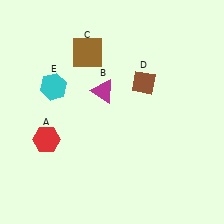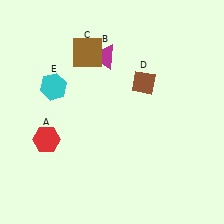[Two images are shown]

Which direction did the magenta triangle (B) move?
The magenta triangle (B) moved up.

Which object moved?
The magenta triangle (B) moved up.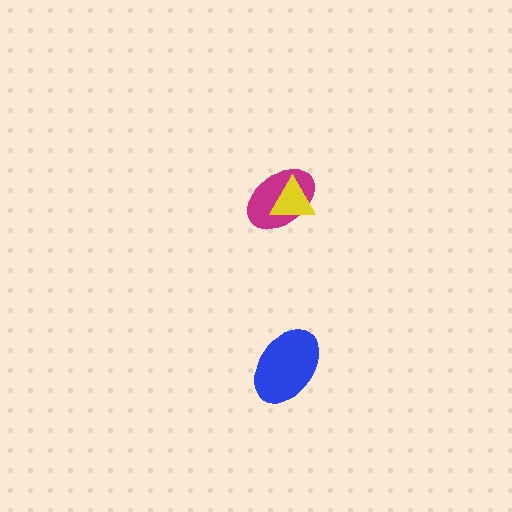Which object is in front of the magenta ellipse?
The yellow triangle is in front of the magenta ellipse.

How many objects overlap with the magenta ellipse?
1 object overlaps with the magenta ellipse.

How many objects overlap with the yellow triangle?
1 object overlaps with the yellow triangle.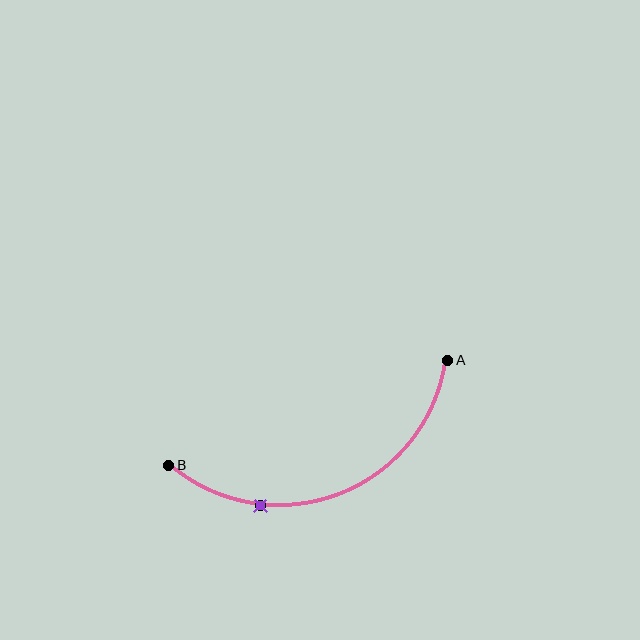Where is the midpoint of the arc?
The arc midpoint is the point on the curve farthest from the straight line joining A and B. It sits below that line.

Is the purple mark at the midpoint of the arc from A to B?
No. The purple mark lies on the arc but is closer to endpoint B. The arc midpoint would be at the point on the curve equidistant along the arc from both A and B.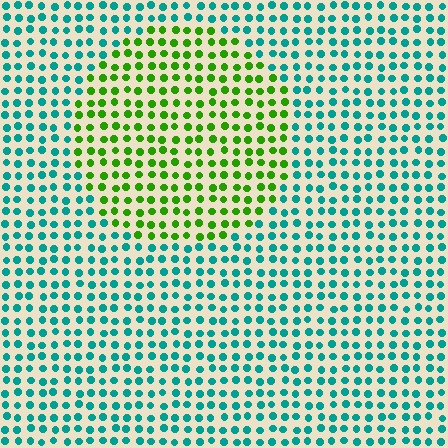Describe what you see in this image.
The image is filled with small teal elements in a uniform arrangement. A circle-shaped region is visible where the elements are tinted to a slightly different hue, forming a subtle color boundary.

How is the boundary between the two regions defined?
The boundary is defined purely by a slight shift in hue (about 68 degrees). Spacing, size, and orientation are identical on both sides.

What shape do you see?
I see a circle.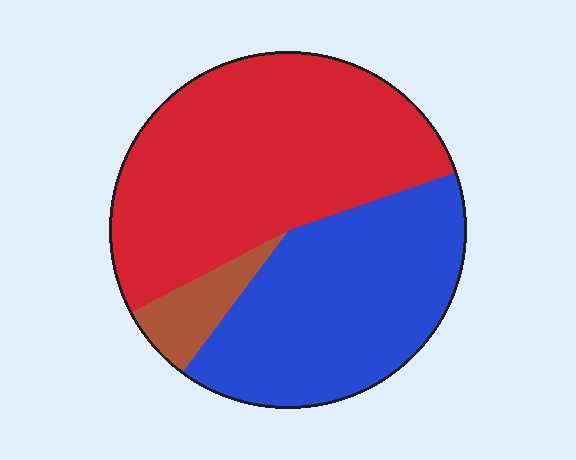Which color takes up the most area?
Red, at roughly 55%.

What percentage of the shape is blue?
Blue covers around 40% of the shape.